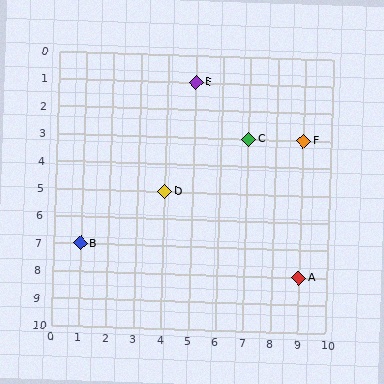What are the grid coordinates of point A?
Point A is at grid coordinates (9, 8).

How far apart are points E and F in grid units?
Points E and F are 4 columns and 2 rows apart (about 4.5 grid units diagonally).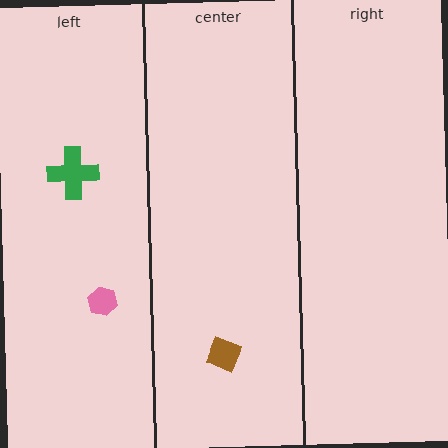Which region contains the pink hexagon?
The left region.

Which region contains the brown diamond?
The center region.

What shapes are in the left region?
The green cross, the pink hexagon.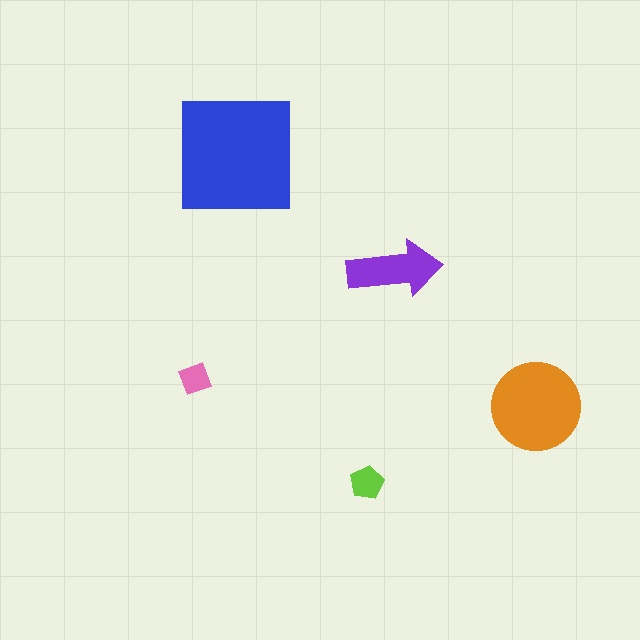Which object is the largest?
The blue square.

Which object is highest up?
The blue square is topmost.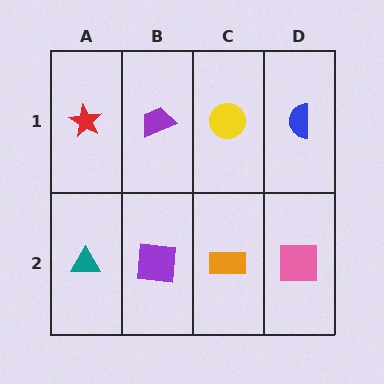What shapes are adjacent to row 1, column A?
A teal triangle (row 2, column A), a purple trapezoid (row 1, column B).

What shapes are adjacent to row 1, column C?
An orange rectangle (row 2, column C), a purple trapezoid (row 1, column B), a blue semicircle (row 1, column D).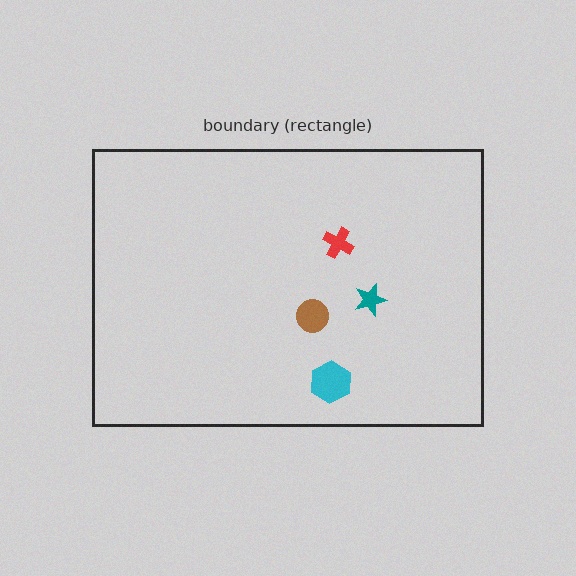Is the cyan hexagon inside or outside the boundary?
Inside.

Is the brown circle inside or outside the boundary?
Inside.